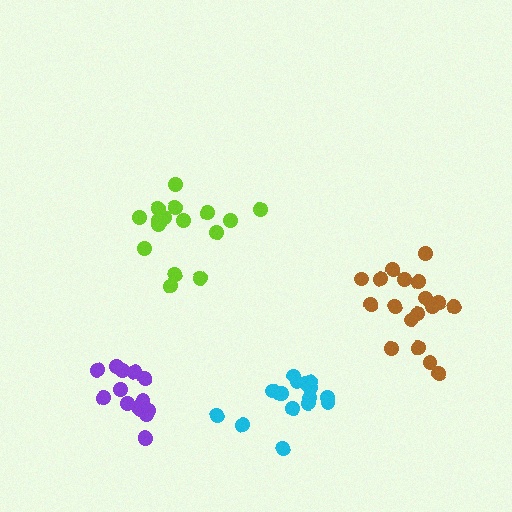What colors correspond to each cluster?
The clusters are colored: lime, purple, brown, cyan.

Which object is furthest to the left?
The purple cluster is leftmost.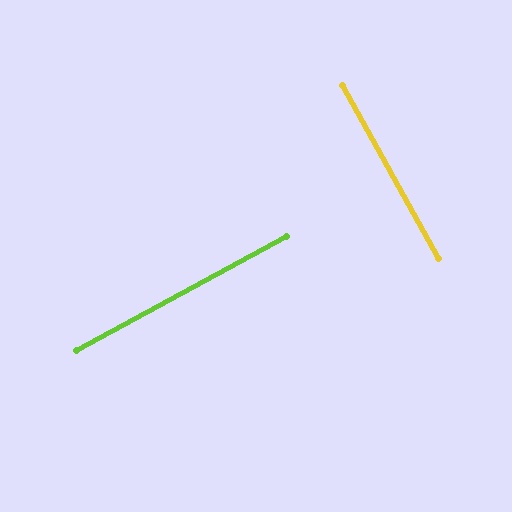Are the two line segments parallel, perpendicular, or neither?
Perpendicular — they meet at approximately 89°.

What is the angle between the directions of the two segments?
Approximately 89 degrees.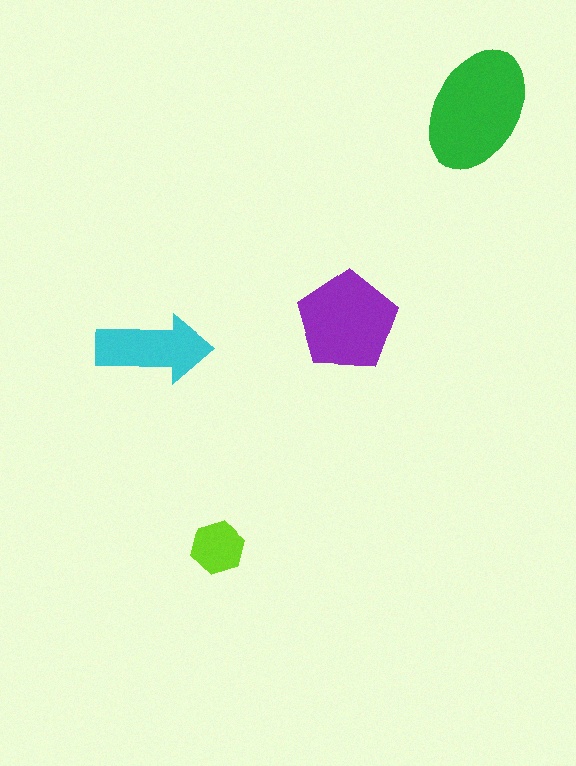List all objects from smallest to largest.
The lime hexagon, the cyan arrow, the purple pentagon, the green ellipse.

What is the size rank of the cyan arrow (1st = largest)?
3rd.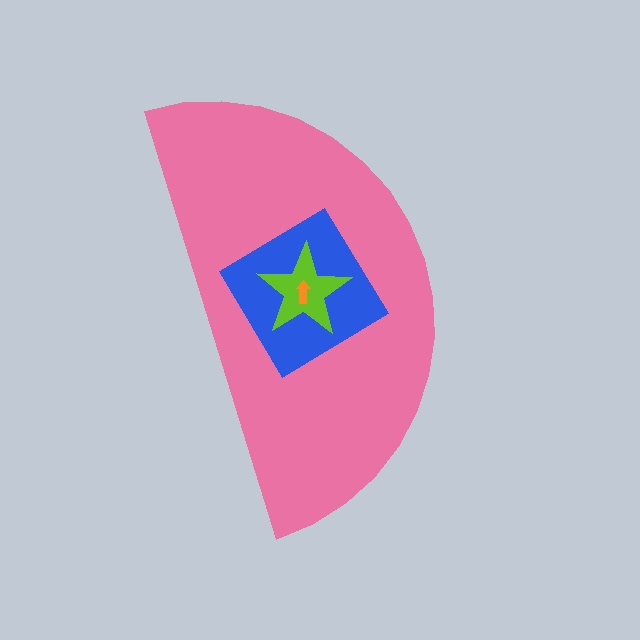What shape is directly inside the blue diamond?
The lime star.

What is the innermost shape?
The orange arrow.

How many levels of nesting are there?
4.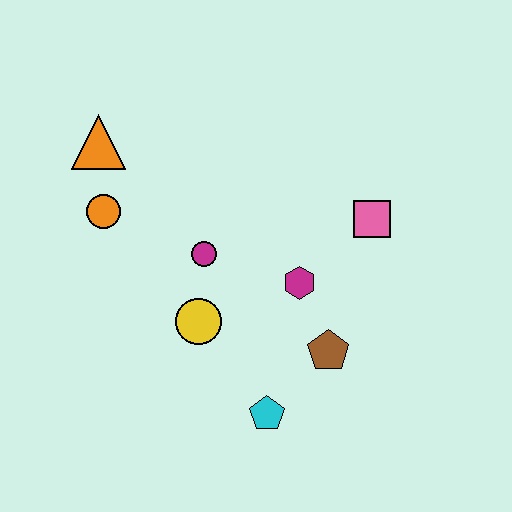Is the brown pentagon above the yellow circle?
No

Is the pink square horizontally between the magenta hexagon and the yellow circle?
No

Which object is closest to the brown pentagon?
The magenta hexagon is closest to the brown pentagon.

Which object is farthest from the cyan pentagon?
The orange triangle is farthest from the cyan pentagon.